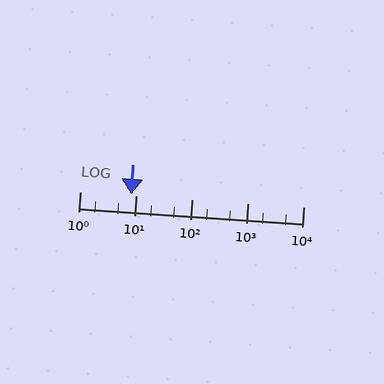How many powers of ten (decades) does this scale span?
The scale spans 4 decades, from 1 to 10000.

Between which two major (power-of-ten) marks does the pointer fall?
The pointer is between 1 and 10.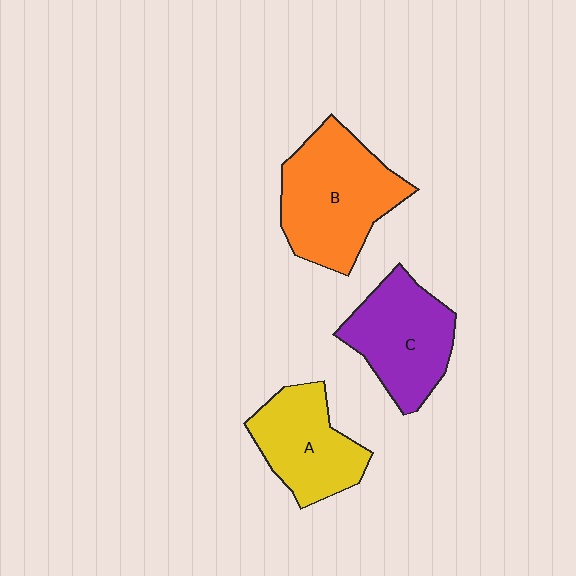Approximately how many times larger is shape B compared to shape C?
Approximately 1.2 times.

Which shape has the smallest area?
Shape A (yellow).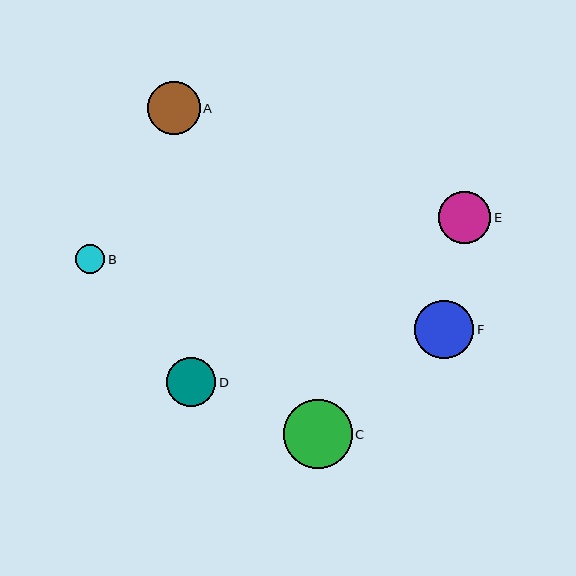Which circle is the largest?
Circle C is the largest with a size of approximately 69 pixels.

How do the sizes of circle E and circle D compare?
Circle E and circle D are approximately the same size.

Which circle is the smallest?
Circle B is the smallest with a size of approximately 29 pixels.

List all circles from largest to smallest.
From largest to smallest: C, F, E, A, D, B.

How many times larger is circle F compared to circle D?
Circle F is approximately 1.2 times the size of circle D.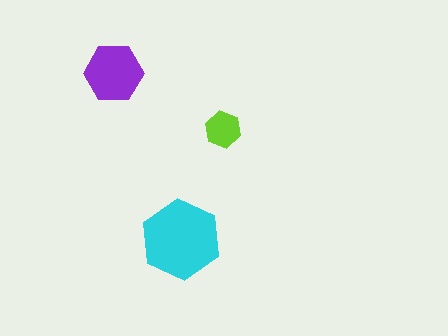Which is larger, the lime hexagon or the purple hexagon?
The purple one.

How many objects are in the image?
There are 3 objects in the image.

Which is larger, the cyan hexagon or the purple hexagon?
The cyan one.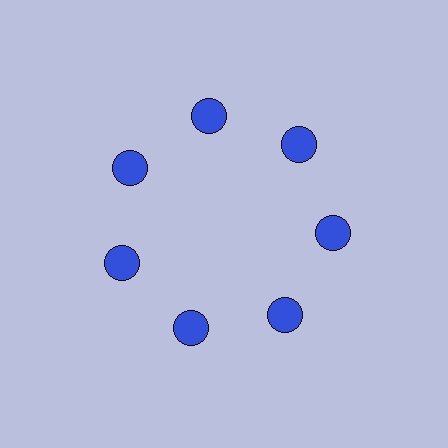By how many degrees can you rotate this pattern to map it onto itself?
The pattern maps onto itself every 51 degrees of rotation.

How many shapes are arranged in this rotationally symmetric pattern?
There are 7 shapes, arranged in 7 groups of 1.